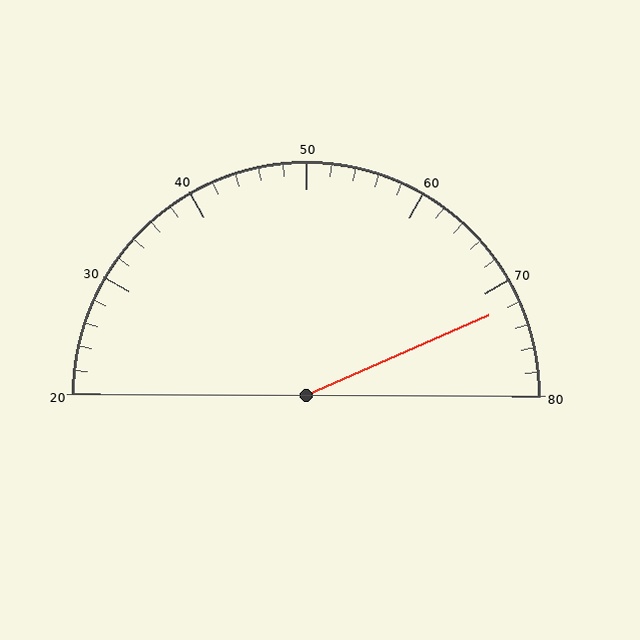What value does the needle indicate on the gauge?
The needle indicates approximately 72.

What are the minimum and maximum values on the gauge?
The gauge ranges from 20 to 80.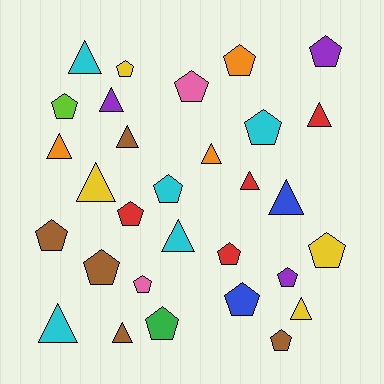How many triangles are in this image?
There are 13 triangles.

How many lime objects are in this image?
There is 1 lime object.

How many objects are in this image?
There are 30 objects.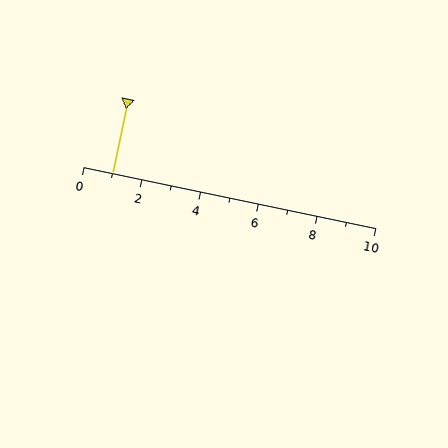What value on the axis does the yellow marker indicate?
The marker indicates approximately 1.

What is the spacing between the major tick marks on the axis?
The major ticks are spaced 2 apart.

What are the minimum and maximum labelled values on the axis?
The axis runs from 0 to 10.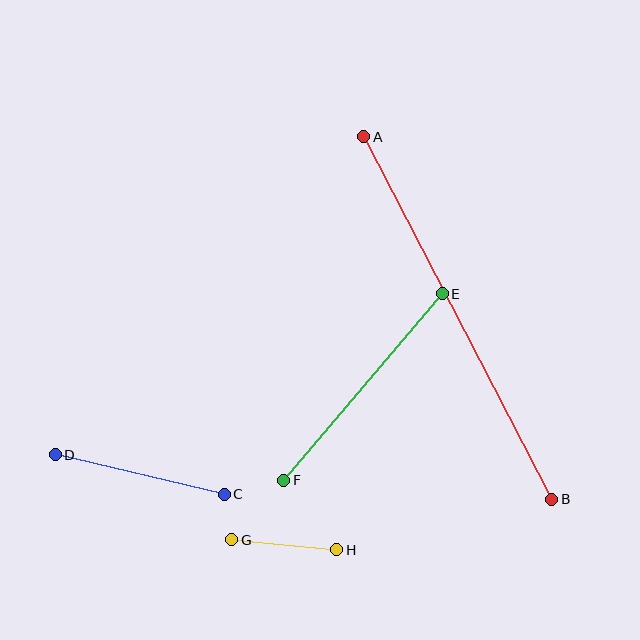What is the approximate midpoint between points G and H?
The midpoint is at approximately (284, 545) pixels.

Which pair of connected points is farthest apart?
Points A and B are farthest apart.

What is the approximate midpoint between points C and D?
The midpoint is at approximately (140, 474) pixels.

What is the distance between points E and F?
The distance is approximately 245 pixels.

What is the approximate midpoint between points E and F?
The midpoint is at approximately (363, 387) pixels.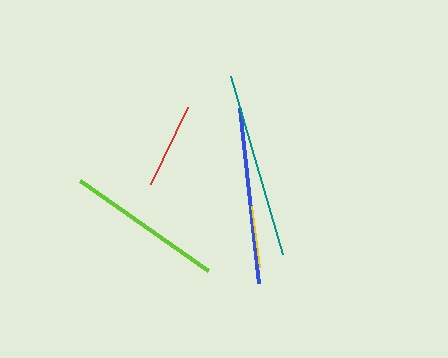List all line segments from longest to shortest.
From longest to shortest: teal, blue, lime, red, yellow.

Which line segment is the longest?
The teal line is the longest at approximately 185 pixels.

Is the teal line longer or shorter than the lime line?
The teal line is longer than the lime line.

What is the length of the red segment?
The red segment is approximately 85 pixels long.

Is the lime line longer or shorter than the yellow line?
The lime line is longer than the yellow line.